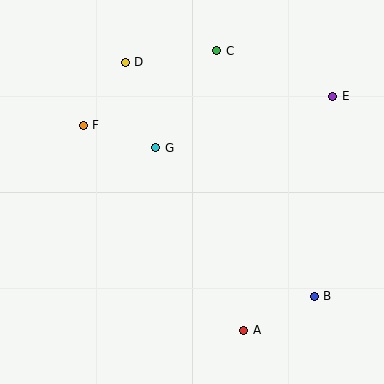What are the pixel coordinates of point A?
Point A is at (244, 330).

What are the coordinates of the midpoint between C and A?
The midpoint between C and A is at (230, 191).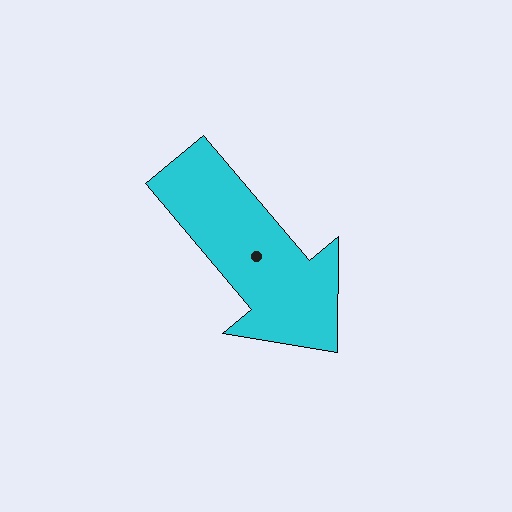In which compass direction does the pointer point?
Southeast.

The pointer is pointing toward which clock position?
Roughly 5 o'clock.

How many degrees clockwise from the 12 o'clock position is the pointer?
Approximately 140 degrees.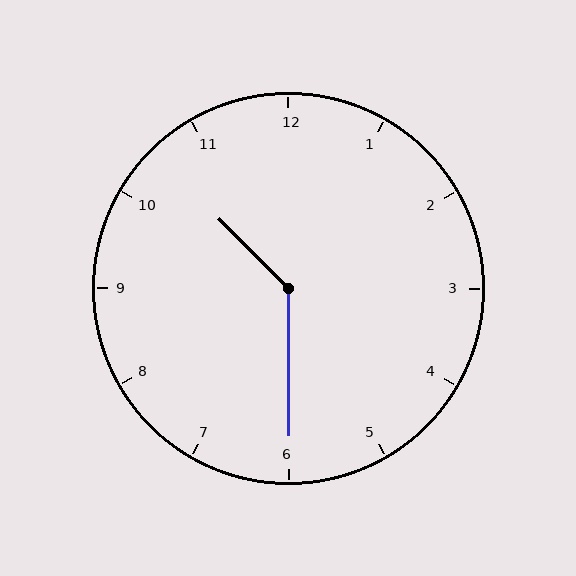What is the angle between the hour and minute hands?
Approximately 135 degrees.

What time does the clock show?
10:30.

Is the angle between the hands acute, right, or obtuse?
It is obtuse.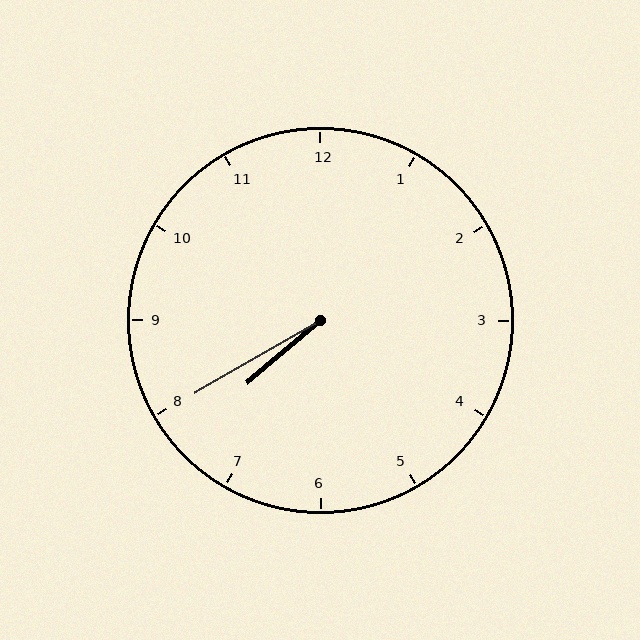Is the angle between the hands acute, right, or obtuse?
It is acute.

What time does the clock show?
7:40.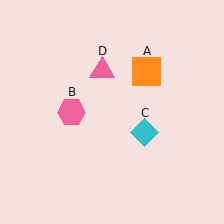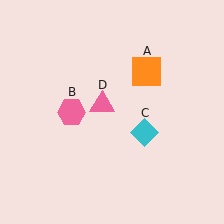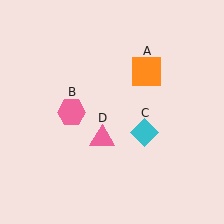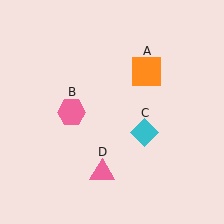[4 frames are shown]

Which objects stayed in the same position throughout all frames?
Orange square (object A) and pink hexagon (object B) and cyan diamond (object C) remained stationary.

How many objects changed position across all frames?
1 object changed position: pink triangle (object D).